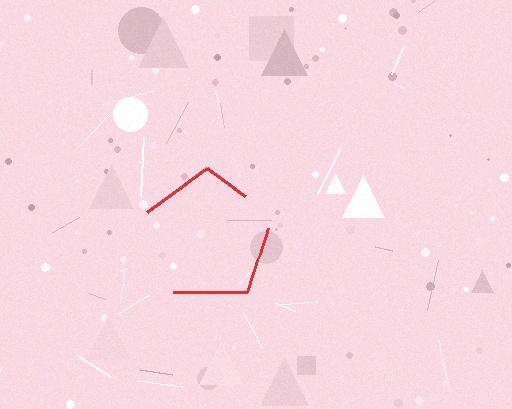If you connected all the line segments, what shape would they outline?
They would outline a pentagon.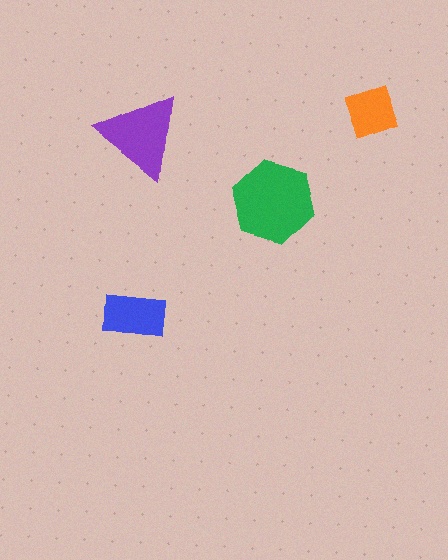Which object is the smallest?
The orange diamond.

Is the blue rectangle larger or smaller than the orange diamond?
Larger.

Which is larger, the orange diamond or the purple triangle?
The purple triangle.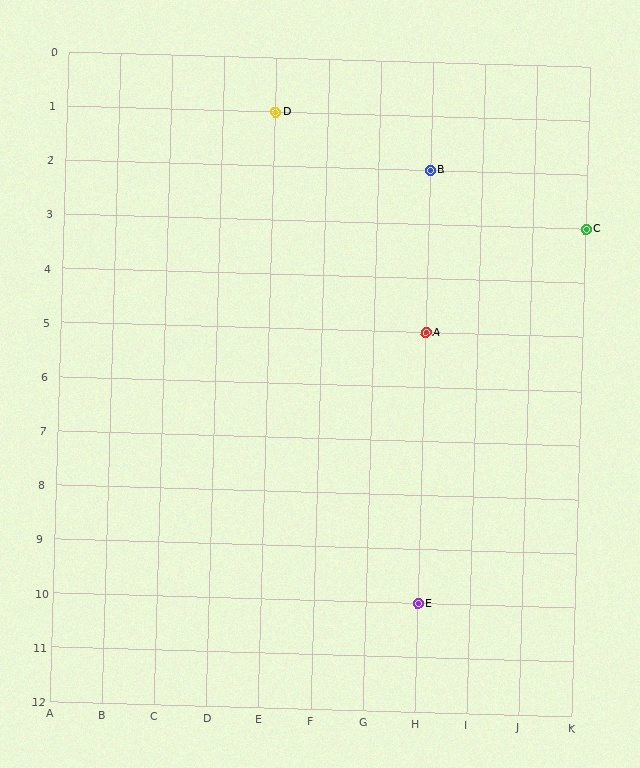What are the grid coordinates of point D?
Point D is at grid coordinates (E, 1).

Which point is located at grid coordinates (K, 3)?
Point C is at (K, 3).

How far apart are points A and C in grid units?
Points A and C are 3 columns and 2 rows apart (about 3.6 grid units diagonally).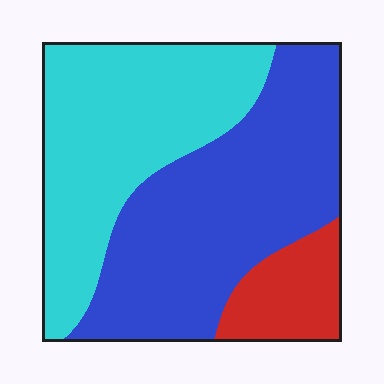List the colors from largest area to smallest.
From largest to smallest: blue, cyan, red.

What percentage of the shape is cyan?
Cyan covers 40% of the shape.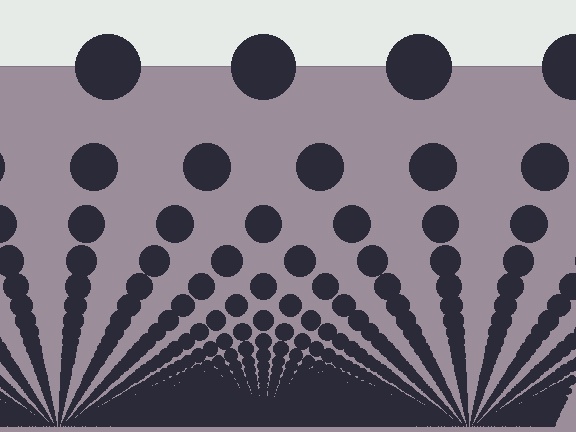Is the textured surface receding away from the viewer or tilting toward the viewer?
The surface appears to tilt toward the viewer. Texture elements get larger and sparser toward the top.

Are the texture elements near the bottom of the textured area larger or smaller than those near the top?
Smaller. The gradient is inverted — elements near the bottom are smaller and denser.